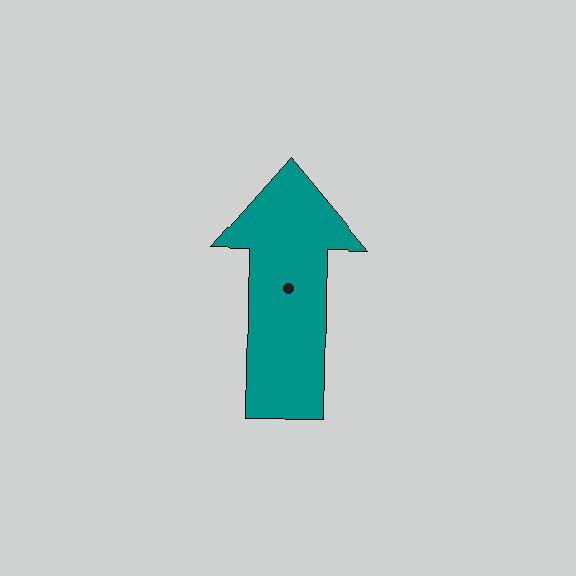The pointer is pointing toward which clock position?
Roughly 12 o'clock.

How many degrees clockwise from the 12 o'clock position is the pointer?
Approximately 1 degrees.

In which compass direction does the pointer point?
North.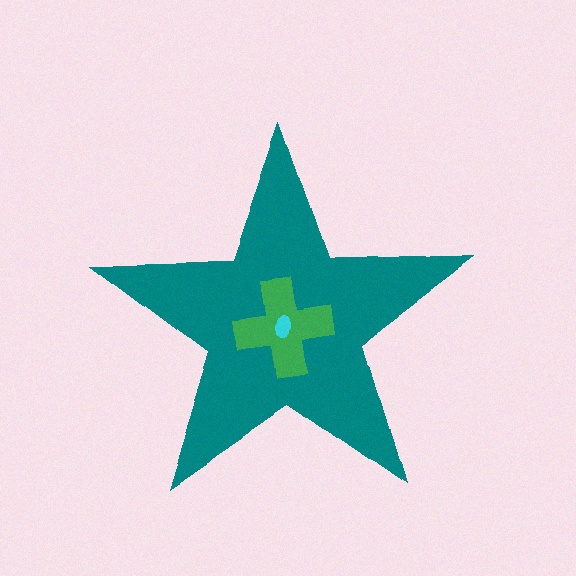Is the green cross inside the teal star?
Yes.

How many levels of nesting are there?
3.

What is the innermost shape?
The cyan ellipse.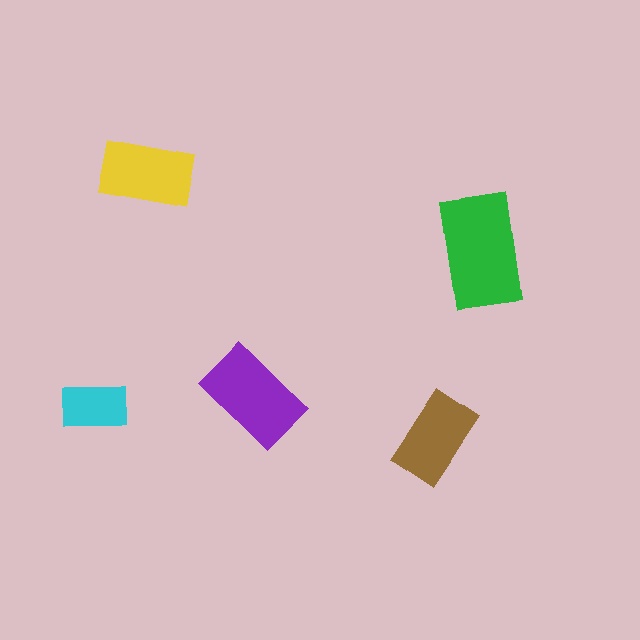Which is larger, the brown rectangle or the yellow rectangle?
The yellow one.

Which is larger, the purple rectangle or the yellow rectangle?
The purple one.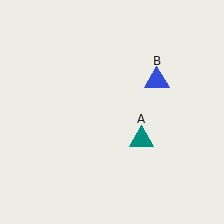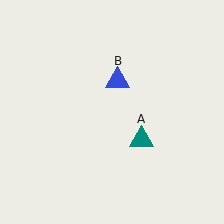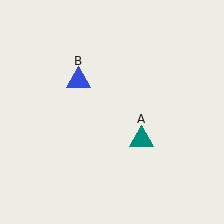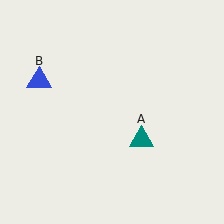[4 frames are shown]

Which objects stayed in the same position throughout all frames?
Teal triangle (object A) remained stationary.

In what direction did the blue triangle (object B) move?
The blue triangle (object B) moved left.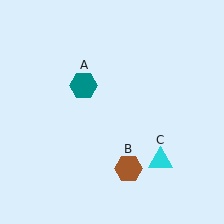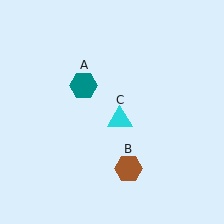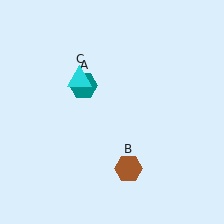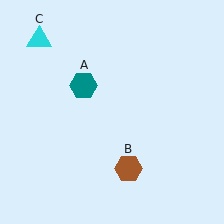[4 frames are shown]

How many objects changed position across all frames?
1 object changed position: cyan triangle (object C).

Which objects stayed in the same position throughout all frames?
Teal hexagon (object A) and brown hexagon (object B) remained stationary.